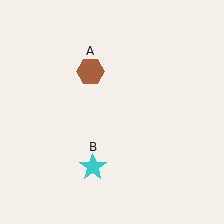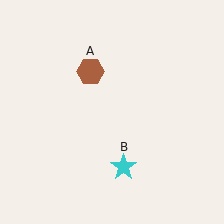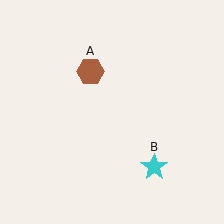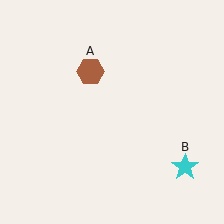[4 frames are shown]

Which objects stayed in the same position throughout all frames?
Brown hexagon (object A) remained stationary.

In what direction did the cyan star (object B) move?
The cyan star (object B) moved right.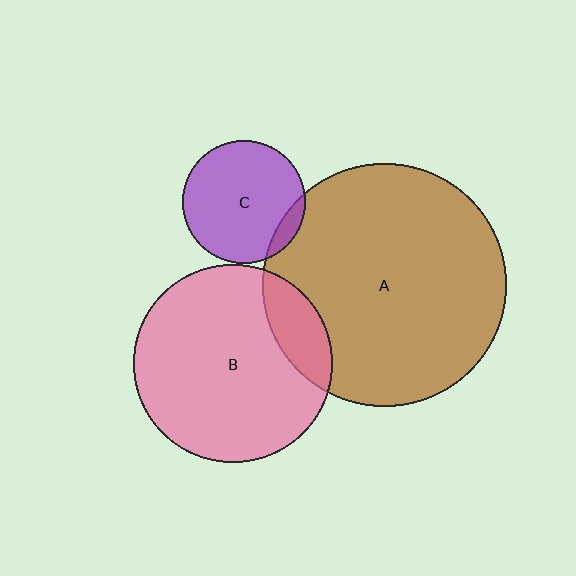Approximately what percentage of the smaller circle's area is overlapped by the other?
Approximately 10%.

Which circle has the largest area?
Circle A (brown).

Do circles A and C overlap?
Yes.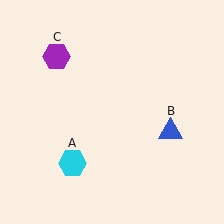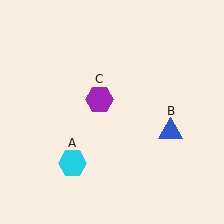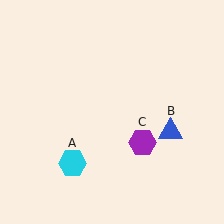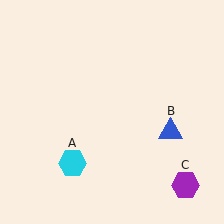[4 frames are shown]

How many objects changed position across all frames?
1 object changed position: purple hexagon (object C).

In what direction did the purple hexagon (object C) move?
The purple hexagon (object C) moved down and to the right.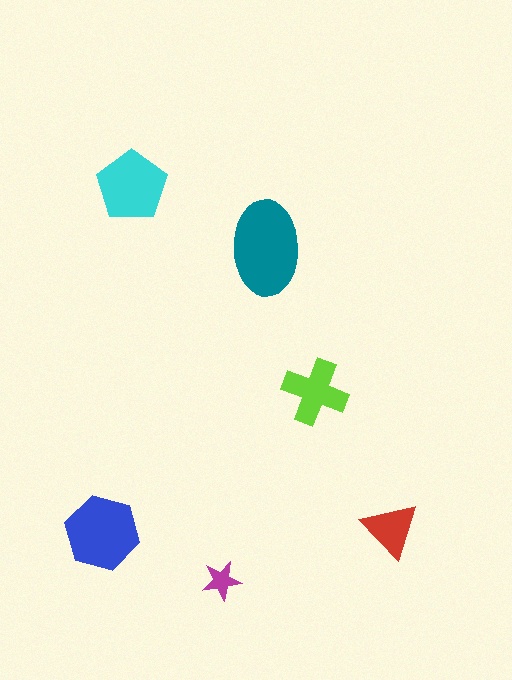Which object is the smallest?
The magenta star.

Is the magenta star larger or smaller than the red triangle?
Smaller.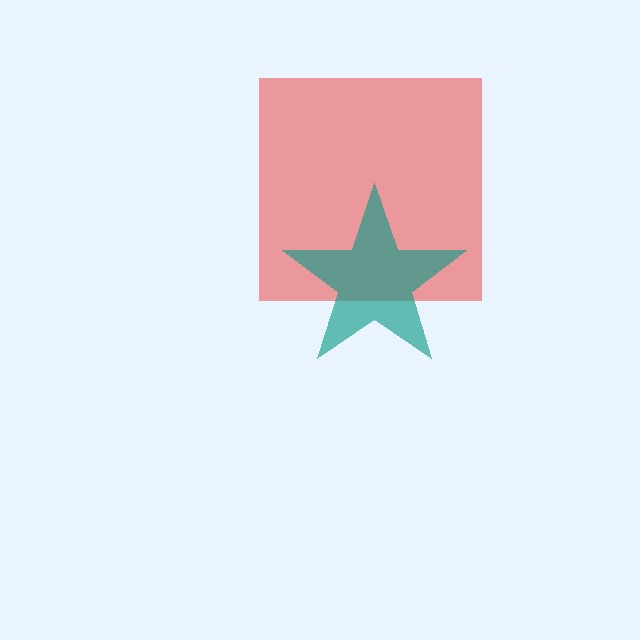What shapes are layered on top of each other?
The layered shapes are: a red square, a teal star.